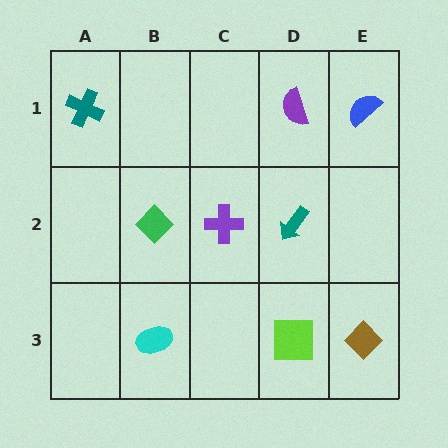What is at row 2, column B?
A green diamond.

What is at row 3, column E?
A brown diamond.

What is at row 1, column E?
A blue semicircle.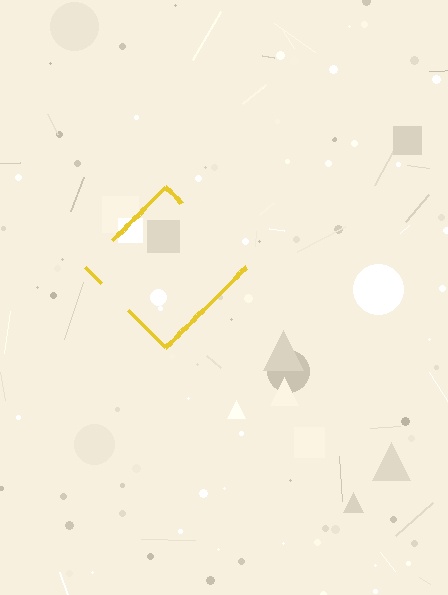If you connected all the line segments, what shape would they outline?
They would outline a diamond.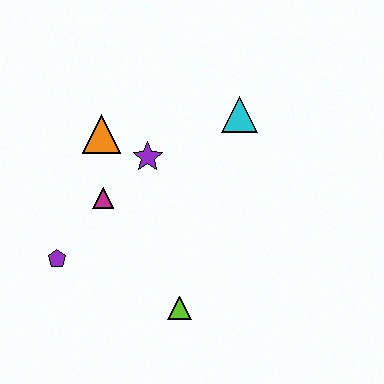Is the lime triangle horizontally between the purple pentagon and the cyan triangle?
Yes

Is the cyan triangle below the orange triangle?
No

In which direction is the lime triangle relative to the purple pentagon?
The lime triangle is to the right of the purple pentagon.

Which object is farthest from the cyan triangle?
The purple pentagon is farthest from the cyan triangle.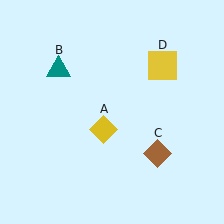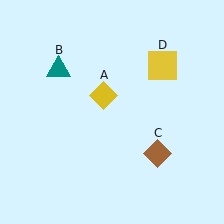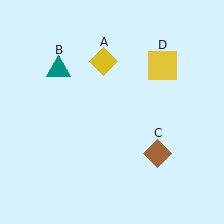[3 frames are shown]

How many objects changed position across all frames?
1 object changed position: yellow diamond (object A).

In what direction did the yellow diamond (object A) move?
The yellow diamond (object A) moved up.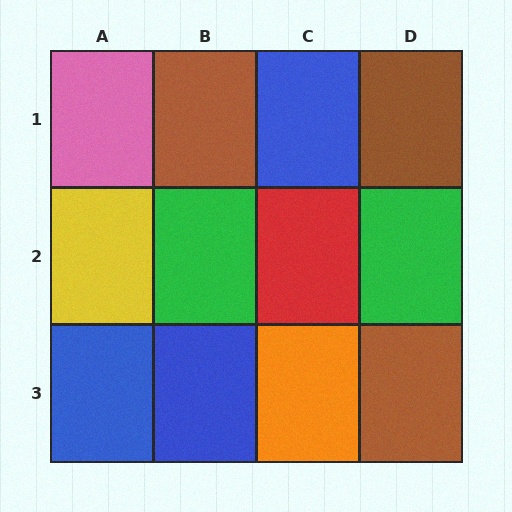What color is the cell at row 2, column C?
Red.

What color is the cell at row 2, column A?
Yellow.